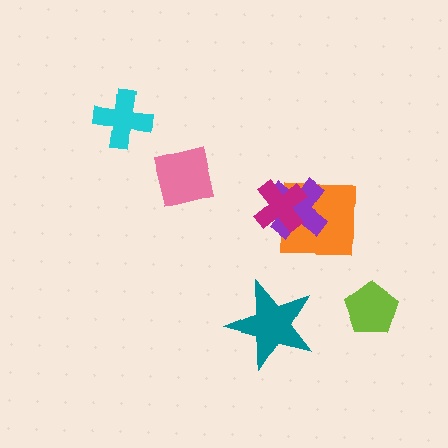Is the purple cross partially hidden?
Yes, it is partially covered by another shape.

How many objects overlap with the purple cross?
2 objects overlap with the purple cross.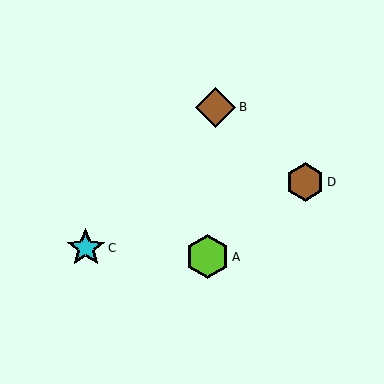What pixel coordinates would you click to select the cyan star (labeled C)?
Click at (86, 248) to select the cyan star C.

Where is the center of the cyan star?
The center of the cyan star is at (86, 248).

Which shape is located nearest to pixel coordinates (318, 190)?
The brown hexagon (labeled D) at (305, 182) is nearest to that location.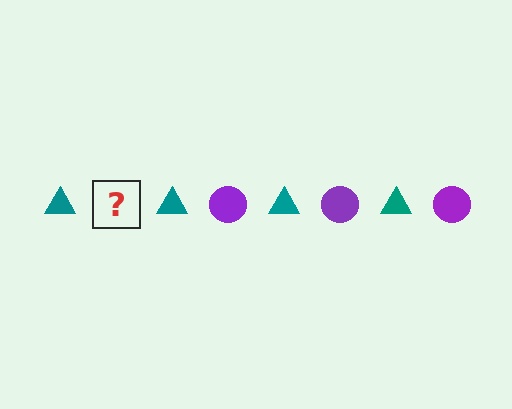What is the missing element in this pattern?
The missing element is a purple circle.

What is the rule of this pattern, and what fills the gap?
The rule is that the pattern alternates between teal triangle and purple circle. The gap should be filled with a purple circle.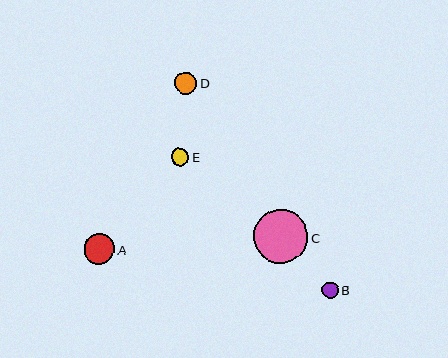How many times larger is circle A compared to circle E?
Circle A is approximately 1.7 times the size of circle E.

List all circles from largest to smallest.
From largest to smallest: C, A, D, E, B.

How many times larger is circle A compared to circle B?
Circle A is approximately 1.8 times the size of circle B.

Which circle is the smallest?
Circle B is the smallest with a size of approximately 16 pixels.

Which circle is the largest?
Circle C is the largest with a size of approximately 55 pixels.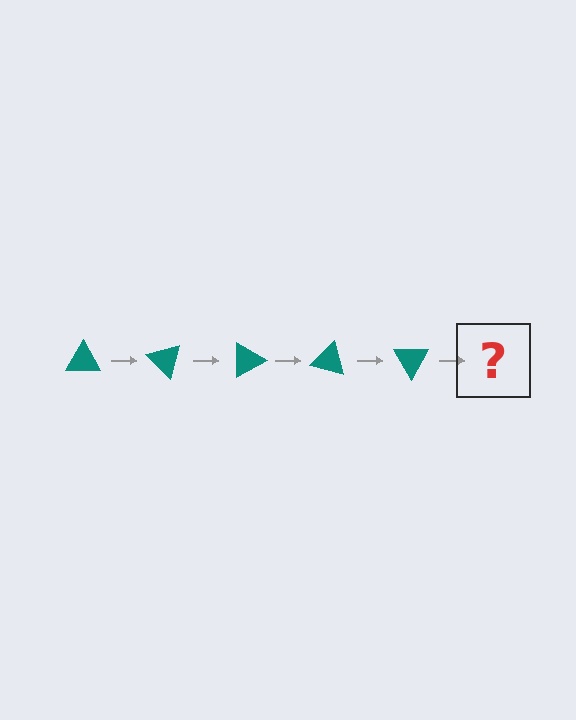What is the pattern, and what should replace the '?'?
The pattern is that the triangle rotates 45 degrees each step. The '?' should be a teal triangle rotated 225 degrees.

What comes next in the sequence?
The next element should be a teal triangle rotated 225 degrees.